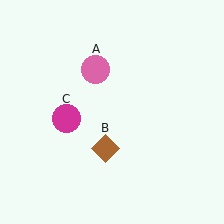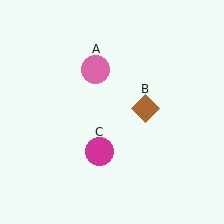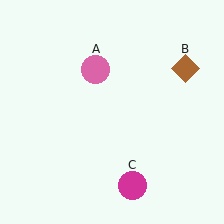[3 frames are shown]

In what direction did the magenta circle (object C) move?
The magenta circle (object C) moved down and to the right.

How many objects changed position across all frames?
2 objects changed position: brown diamond (object B), magenta circle (object C).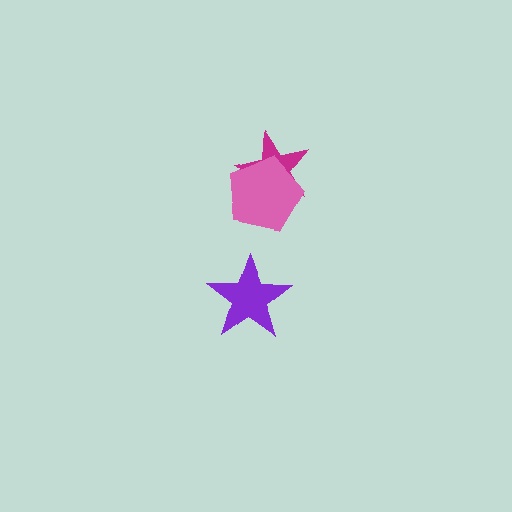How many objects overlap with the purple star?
0 objects overlap with the purple star.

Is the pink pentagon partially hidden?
No, no other shape covers it.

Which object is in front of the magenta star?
The pink pentagon is in front of the magenta star.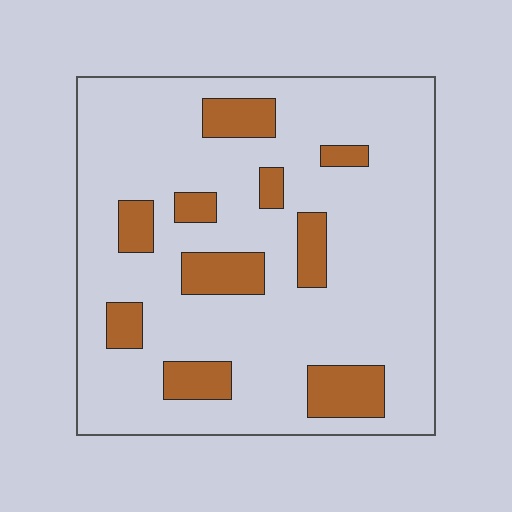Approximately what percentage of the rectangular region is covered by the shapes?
Approximately 20%.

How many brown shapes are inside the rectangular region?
10.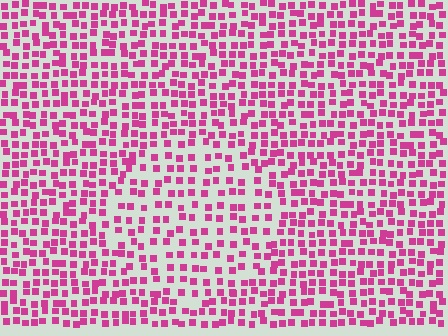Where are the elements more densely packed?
The elements are more densely packed outside the circle boundary.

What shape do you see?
I see a circle.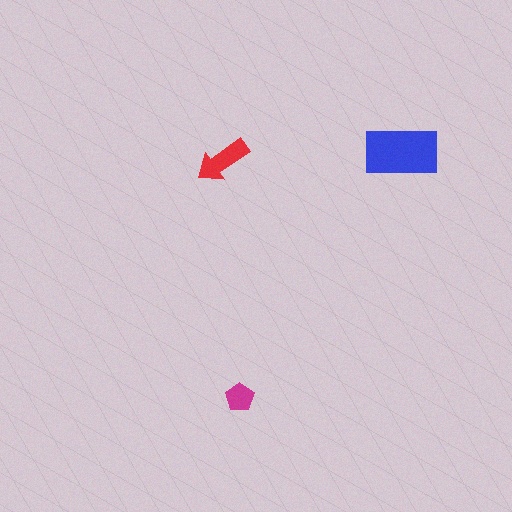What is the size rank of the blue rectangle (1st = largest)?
1st.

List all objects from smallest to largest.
The magenta pentagon, the red arrow, the blue rectangle.